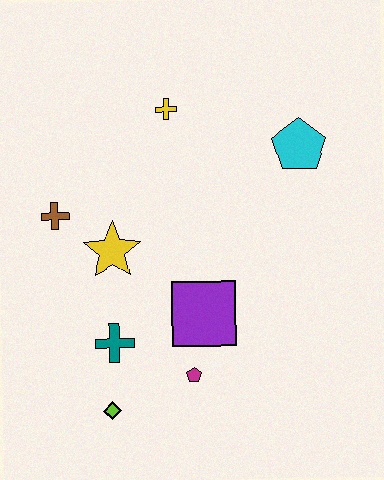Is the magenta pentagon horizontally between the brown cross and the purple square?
Yes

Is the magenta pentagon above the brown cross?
No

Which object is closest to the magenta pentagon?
The purple square is closest to the magenta pentagon.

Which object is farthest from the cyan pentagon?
The lime diamond is farthest from the cyan pentagon.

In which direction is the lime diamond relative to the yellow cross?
The lime diamond is below the yellow cross.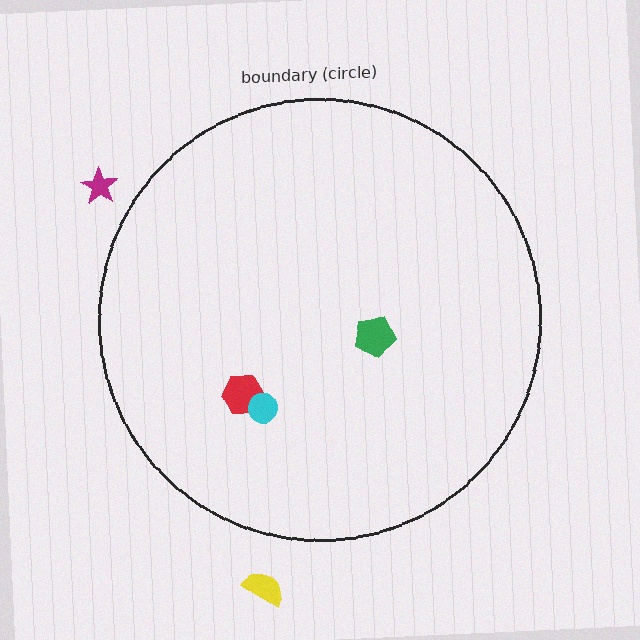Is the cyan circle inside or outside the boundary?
Inside.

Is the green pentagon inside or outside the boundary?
Inside.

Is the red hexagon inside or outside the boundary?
Inside.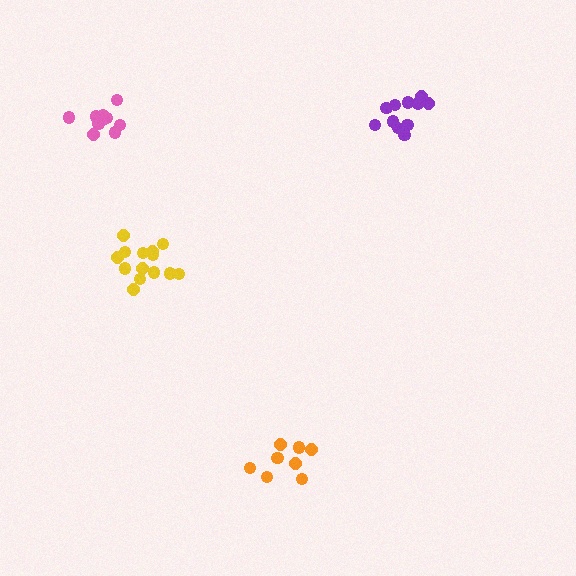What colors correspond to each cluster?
The clusters are colored: yellow, purple, pink, orange.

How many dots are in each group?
Group 1: 14 dots, Group 2: 11 dots, Group 3: 10 dots, Group 4: 8 dots (43 total).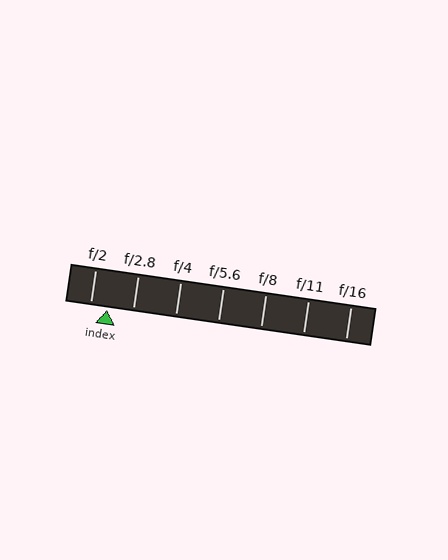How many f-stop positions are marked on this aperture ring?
There are 7 f-stop positions marked.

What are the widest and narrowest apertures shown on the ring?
The widest aperture shown is f/2 and the narrowest is f/16.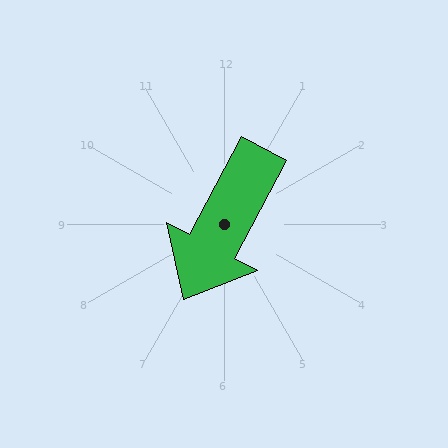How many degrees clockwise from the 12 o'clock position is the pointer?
Approximately 208 degrees.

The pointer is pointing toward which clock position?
Roughly 7 o'clock.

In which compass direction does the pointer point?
Southwest.